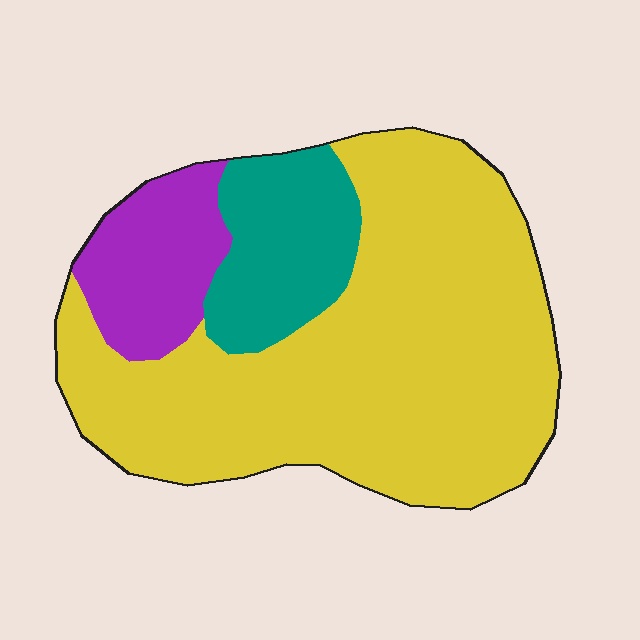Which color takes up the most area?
Yellow, at roughly 70%.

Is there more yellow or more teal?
Yellow.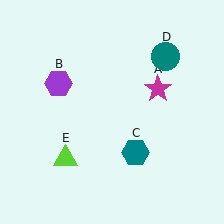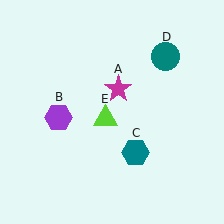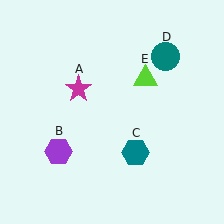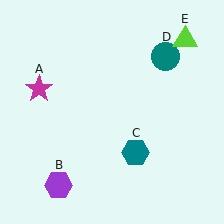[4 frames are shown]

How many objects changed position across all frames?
3 objects changed position: magenta star (object A), purple hexagon (object B), lime triangle (object E).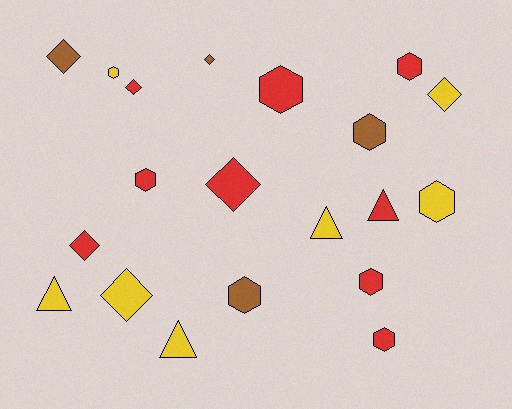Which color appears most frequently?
Red, with 9 objects.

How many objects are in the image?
There are 20 objects.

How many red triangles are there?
There is 1 red triangle.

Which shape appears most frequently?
Hexagon, with 9 objects.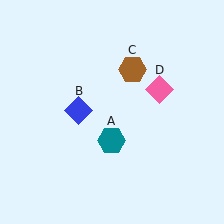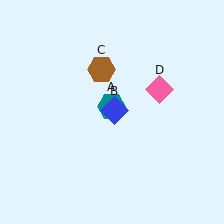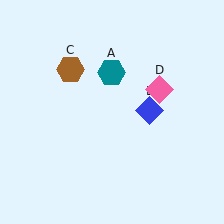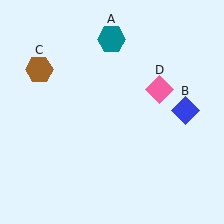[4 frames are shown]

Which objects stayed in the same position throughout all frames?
Pink diamond (object D) remained stationary.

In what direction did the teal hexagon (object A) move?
The teal hexagon (object A) moved up.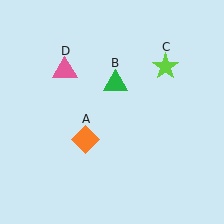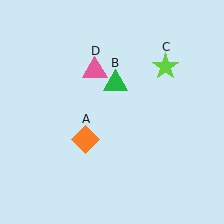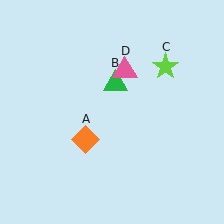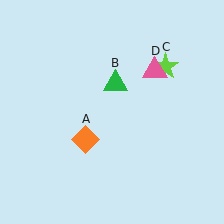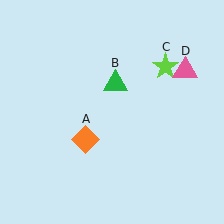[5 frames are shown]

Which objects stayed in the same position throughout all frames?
Orange diamond (object A) and green triangle (object B) and lime star (object C) remained stationary.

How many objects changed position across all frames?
1 object changed position: pink triangle (object D).